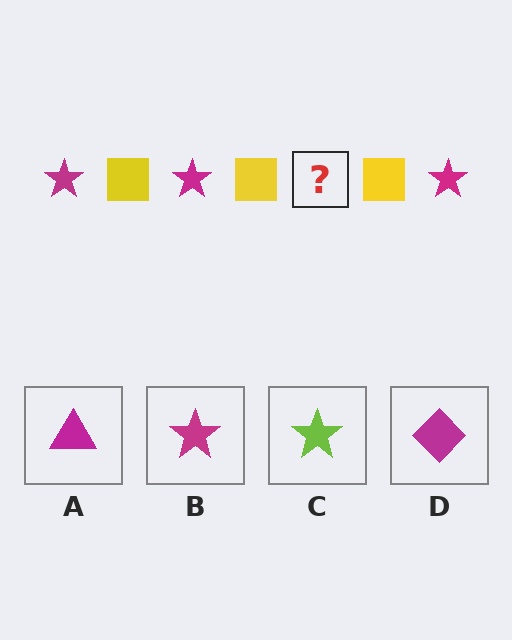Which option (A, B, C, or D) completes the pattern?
B.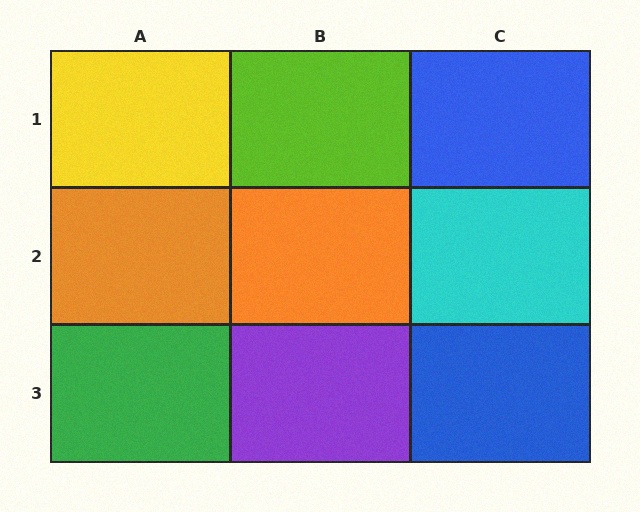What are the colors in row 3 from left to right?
Green, purple, blue.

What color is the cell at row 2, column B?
Orange.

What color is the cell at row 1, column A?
Yellow.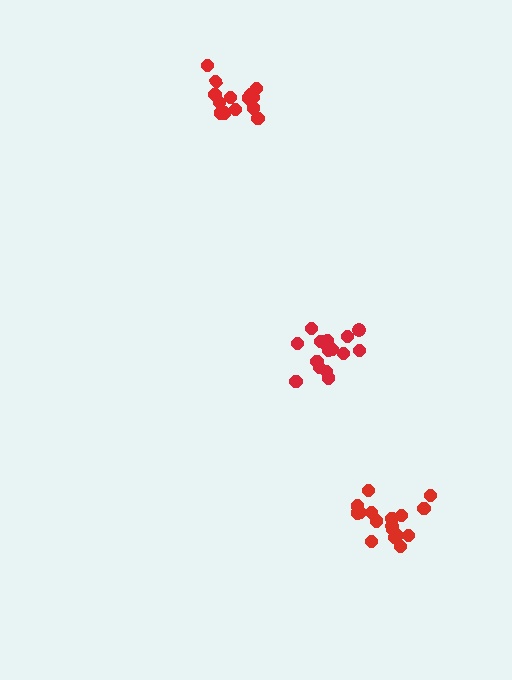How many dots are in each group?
Group 1: 14 dots, Group 2: 17 dots, Group 3: 17 dots (48 total).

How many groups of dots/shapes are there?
There are 3 groups.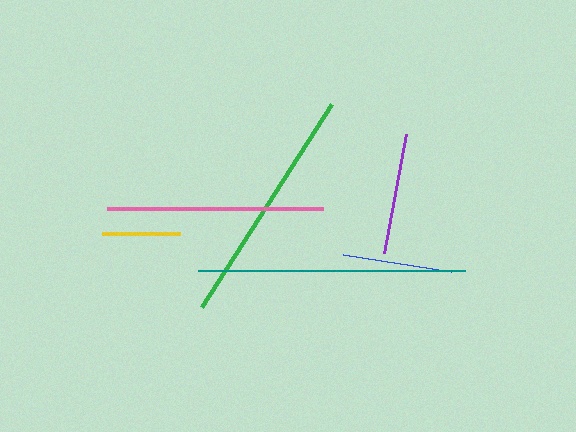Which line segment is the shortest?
The yellow line is the shortest at approximately 78 pixels.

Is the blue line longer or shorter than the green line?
The green line is longer than the blue line.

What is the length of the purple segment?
The purple segment is approximately 120 pixels long.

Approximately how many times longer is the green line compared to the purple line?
The green line is approximately 2.0 times the length of the purple line.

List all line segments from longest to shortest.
From longest to shortest: teal, green, pink, purple, blue, yellow.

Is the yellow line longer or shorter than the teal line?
The teal line is longer than the yellow line.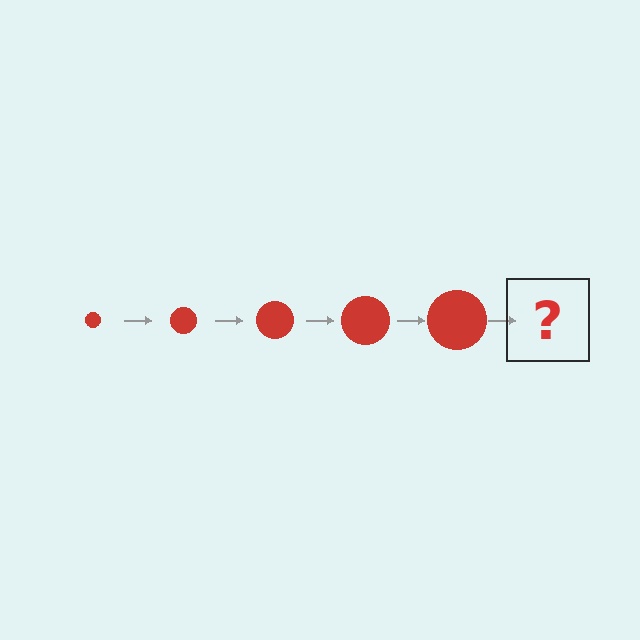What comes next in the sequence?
The next element should be a red circle, larger than the previous one.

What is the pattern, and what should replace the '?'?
The pattern is that the circle gets progressively larger each step. The '?' should be a red circle, larger than the previous one.